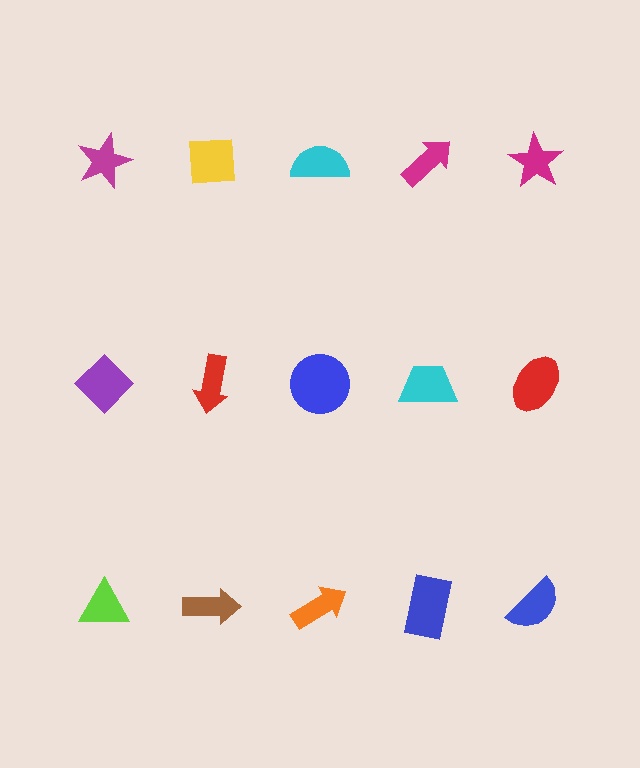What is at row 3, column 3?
An orange arrow.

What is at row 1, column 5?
A magenta star.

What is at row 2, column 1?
A purple diamond.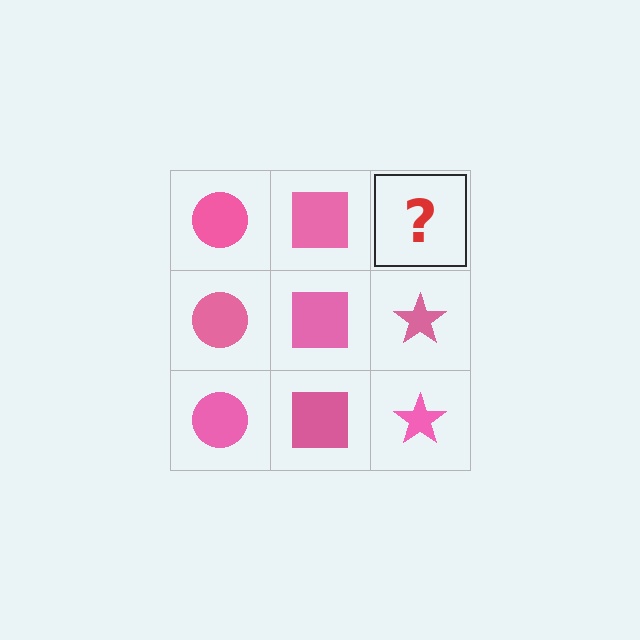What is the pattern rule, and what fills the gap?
The rule is that each column has a consistent shape. The gap should be filled with a pink star.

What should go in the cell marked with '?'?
The missing cell should contain a pink star.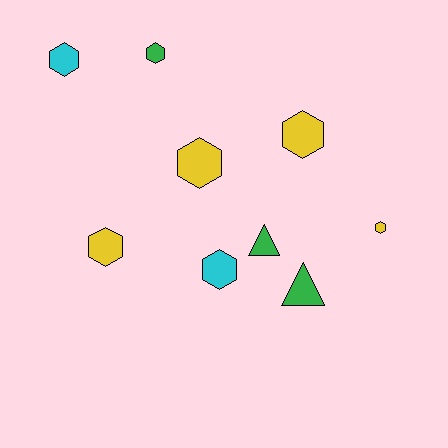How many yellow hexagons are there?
There are 4 yellow hexagons.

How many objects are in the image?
There are 9 objects.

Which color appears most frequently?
Yellow, with 4 objects.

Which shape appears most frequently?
Hexagon, with 7 objects.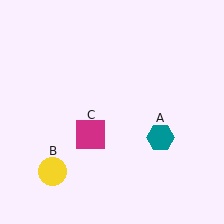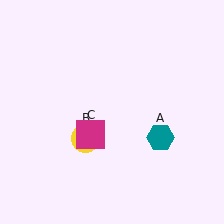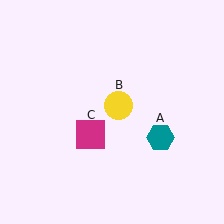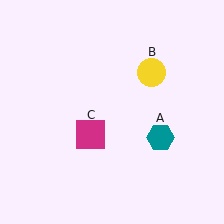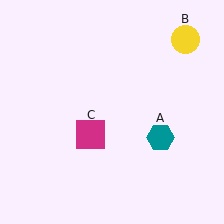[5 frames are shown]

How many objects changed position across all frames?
1 object changed position: yellow circle (object B).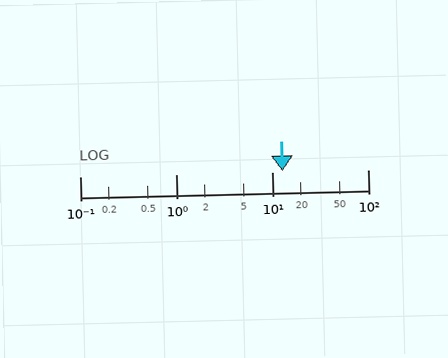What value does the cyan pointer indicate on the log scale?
The pointer indicates approximately 13.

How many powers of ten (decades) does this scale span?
The scale spans 3 decades, from 0.1 to 100.